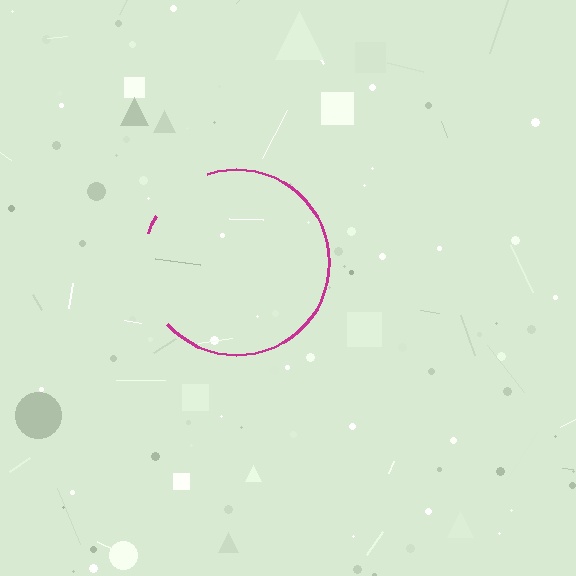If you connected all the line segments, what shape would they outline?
They would outline a circle.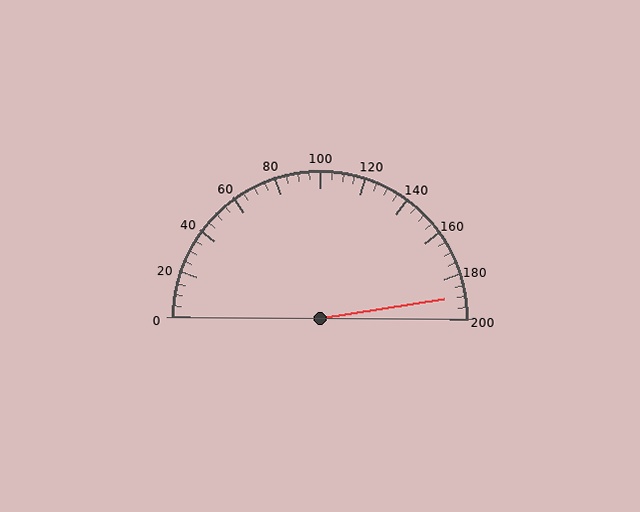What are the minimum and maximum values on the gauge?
The gauge ranges from 0 to 200.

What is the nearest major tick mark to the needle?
The nearest major tick mark is 200.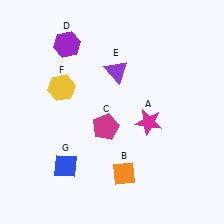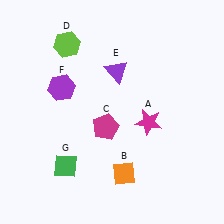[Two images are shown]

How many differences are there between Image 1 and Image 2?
There are 3 differences between the two images.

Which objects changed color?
D changed from purple to lime. F changed from yellow to purple. G changed from blue to green.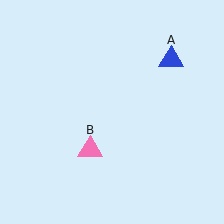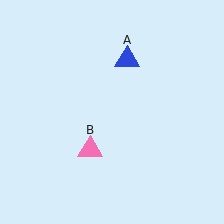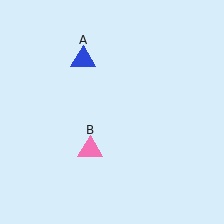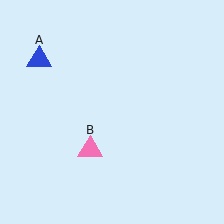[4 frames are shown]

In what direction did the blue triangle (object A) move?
The blue triangle (object A) moved left.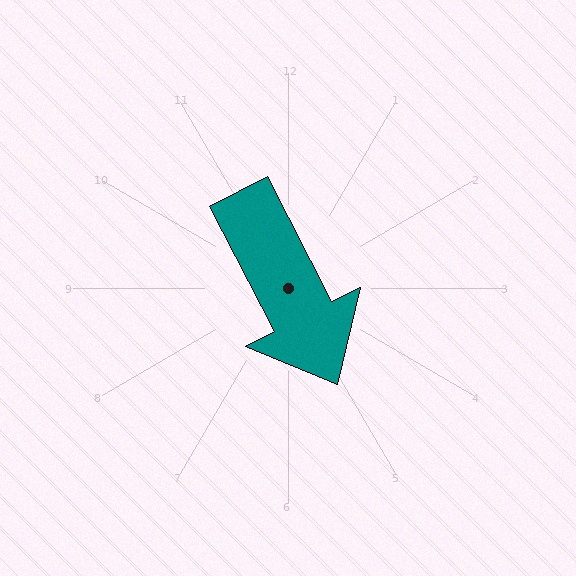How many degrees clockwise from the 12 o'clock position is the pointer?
Approximately 153 degrees.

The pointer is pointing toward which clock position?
Roughly 5 o'clock.